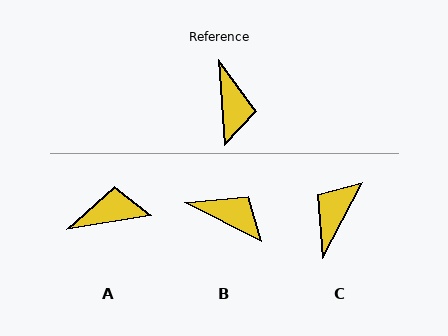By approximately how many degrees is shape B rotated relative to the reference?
Approximately 60 degrees counter-clockwise.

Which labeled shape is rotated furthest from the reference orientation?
C, about 148 degrees away.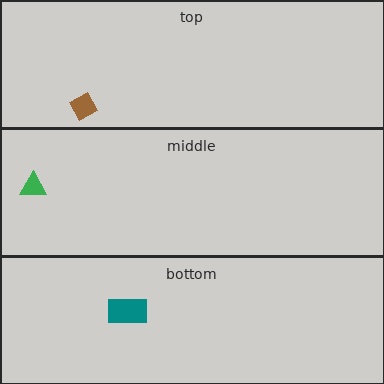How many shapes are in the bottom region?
1.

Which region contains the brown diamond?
The top region.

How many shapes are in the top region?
1.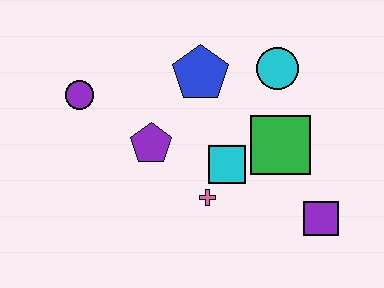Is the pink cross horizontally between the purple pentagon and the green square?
Yes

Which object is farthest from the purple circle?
The purple square is farthest from the purple circle.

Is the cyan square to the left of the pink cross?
No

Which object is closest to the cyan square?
The pink cross is closest to the cyan square.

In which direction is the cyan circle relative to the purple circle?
The cyan circle is to the right of the purple circle.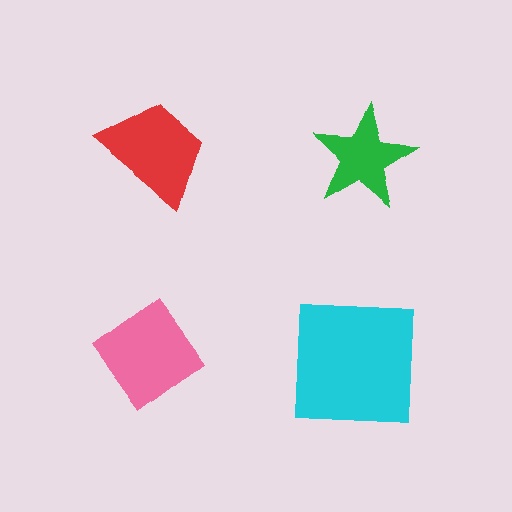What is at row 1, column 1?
A red trapezoid.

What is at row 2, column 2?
A cyan square.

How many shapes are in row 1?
2 shapes.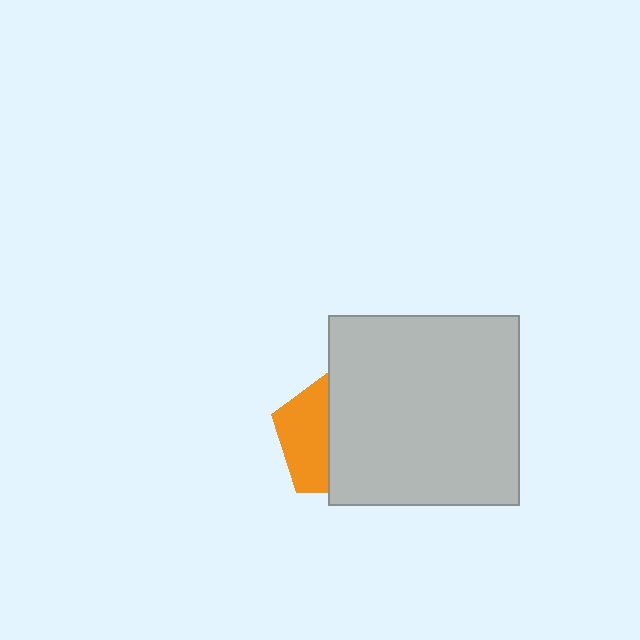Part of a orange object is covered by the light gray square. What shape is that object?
It is a pentagon.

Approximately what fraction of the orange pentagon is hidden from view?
Roughly 61% of the orange pentagon is hidden behind the light gray square.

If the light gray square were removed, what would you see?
You would see the complete orange pentagon.